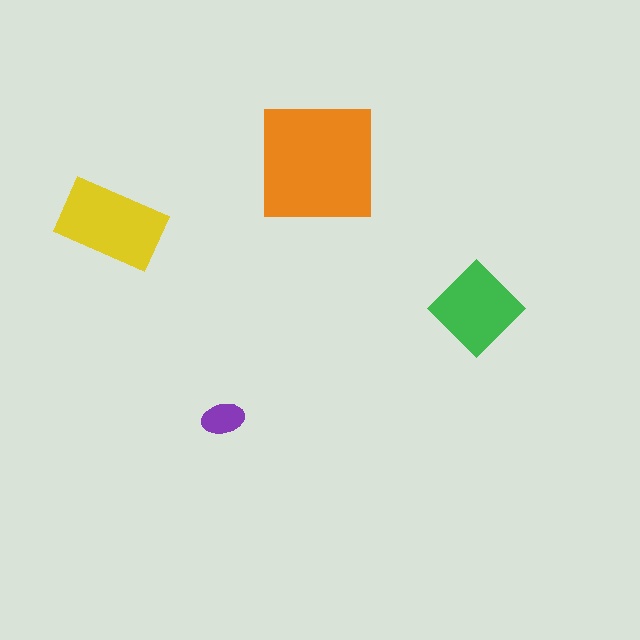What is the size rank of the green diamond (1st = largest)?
3rd.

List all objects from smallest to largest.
The purple ellipse, the green diamond, the yellow rectangle, the orange square.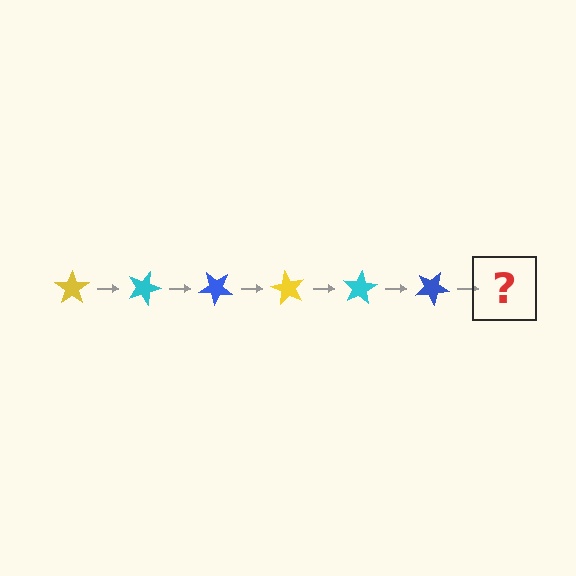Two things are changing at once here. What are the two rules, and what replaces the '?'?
The two rules are that it rotates 20 degrees each step and the color cycles through yellow, cyan, and blue. The '?' should be a yellow star, rotated 120 degrees from the start.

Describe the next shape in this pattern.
It should be a yellow star, rotated 120 degrees from the start.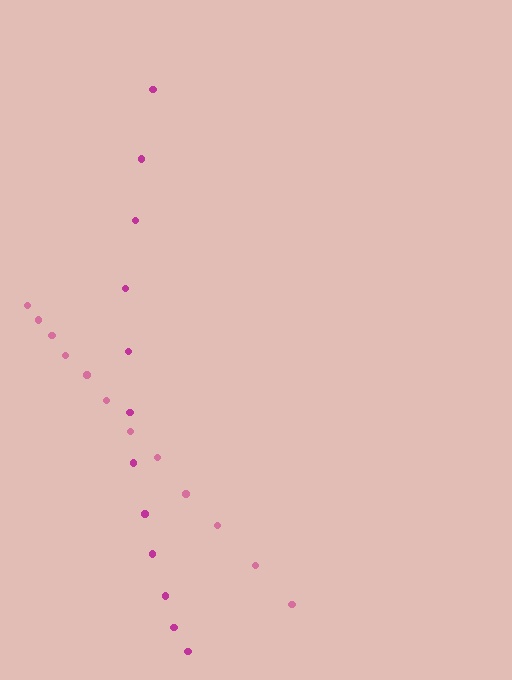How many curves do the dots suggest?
There are 2 distinct paths.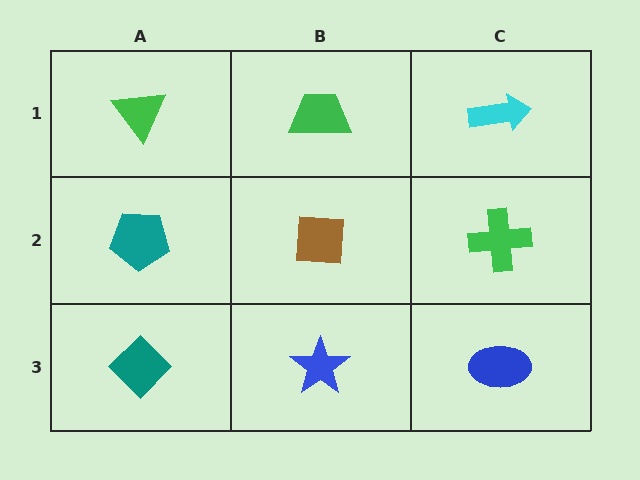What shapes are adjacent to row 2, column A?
A green triangle (row 1, column A), a teal diamond (row 3, column A), a brown square (row 2, column B).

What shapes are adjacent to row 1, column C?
A green cross (row 2, column C), a green trapezoid (row 1, column B).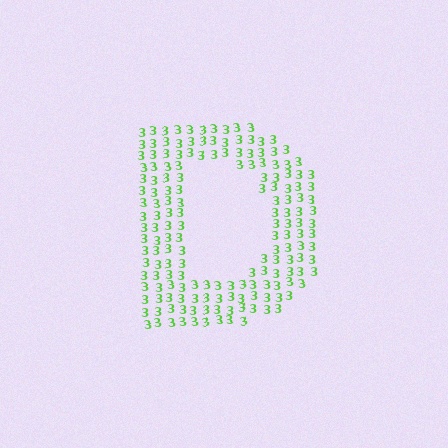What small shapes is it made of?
It is made of small digit 3's.